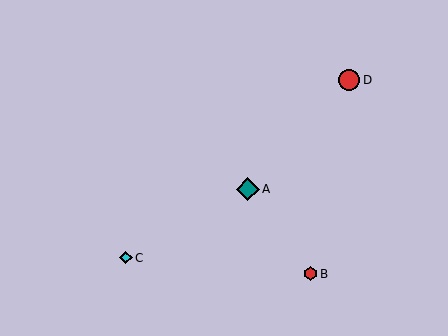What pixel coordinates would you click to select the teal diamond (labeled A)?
Click at (248, 189) to select the teal diamond A.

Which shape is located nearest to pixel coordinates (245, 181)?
The teal diamond (labeled A) at (248, 189) is nearest to that location.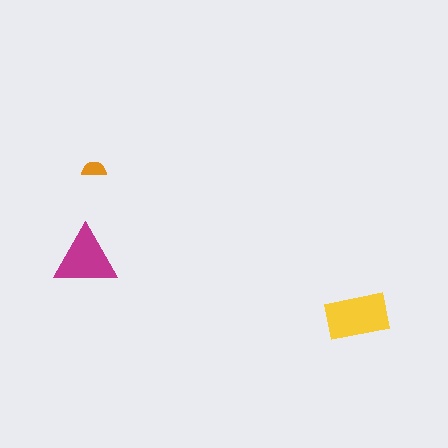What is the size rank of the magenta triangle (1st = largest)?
2nd.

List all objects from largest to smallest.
The yellow rectangle, the magenta triangle, the orange semicircle.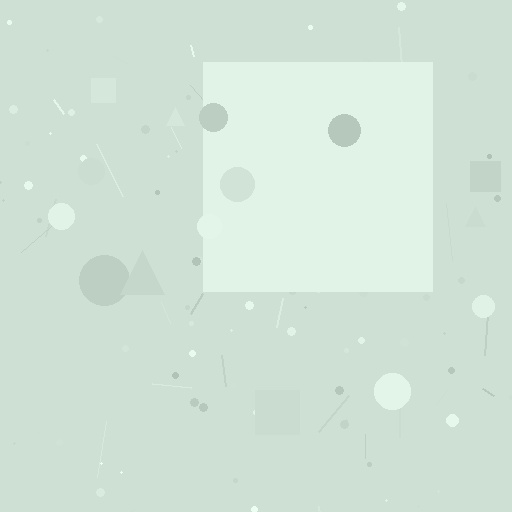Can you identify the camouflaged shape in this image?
The camouflaged shape is a square.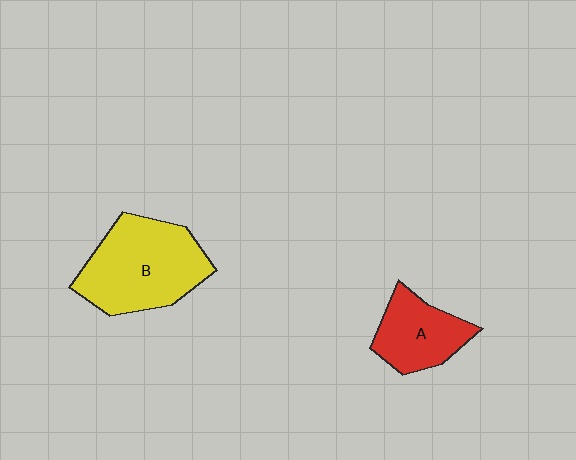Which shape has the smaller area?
Shape A (red).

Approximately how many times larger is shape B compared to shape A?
Approximately 1.7 times.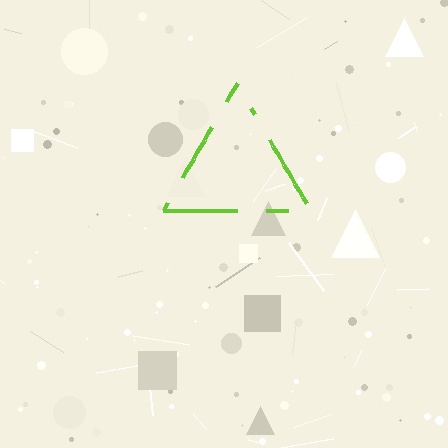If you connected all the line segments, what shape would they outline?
They would outline a triangle.